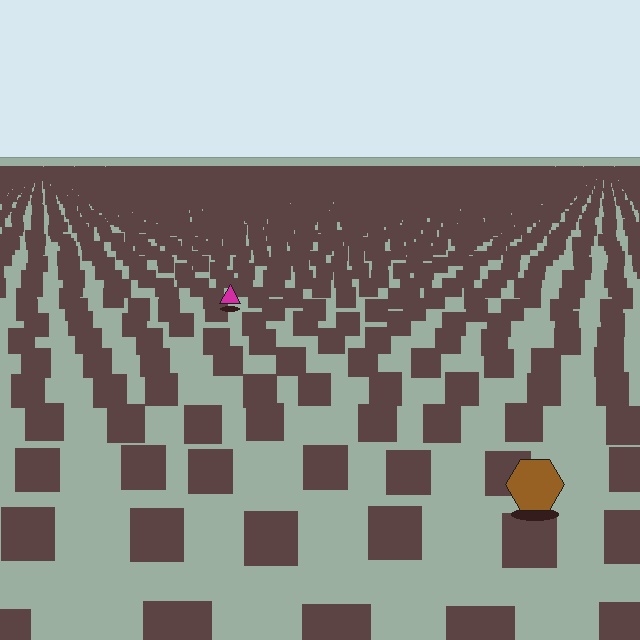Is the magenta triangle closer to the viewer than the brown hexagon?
No. The brown hexagon is closer — you can tell from the texture gradient: the ground texture is coarser near it.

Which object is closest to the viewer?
The brown hexagon is closest. The texture marks near it are larger and more spread out.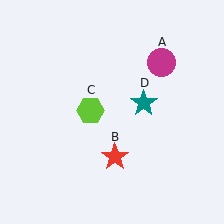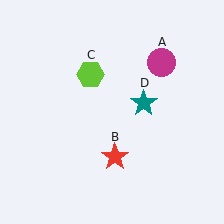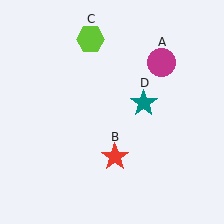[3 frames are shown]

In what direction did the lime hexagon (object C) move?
The lime hexagon (object C) moved up.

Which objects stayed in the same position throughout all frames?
Magenta circle (object A) and red star (object B) and teal star (object D) remained stationary.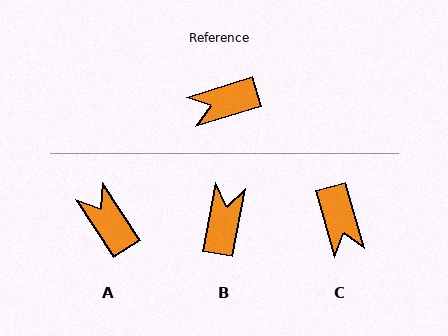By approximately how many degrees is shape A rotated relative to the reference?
Approximately 74 degrees clockwise.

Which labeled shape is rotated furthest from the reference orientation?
B, about 118 degrees away.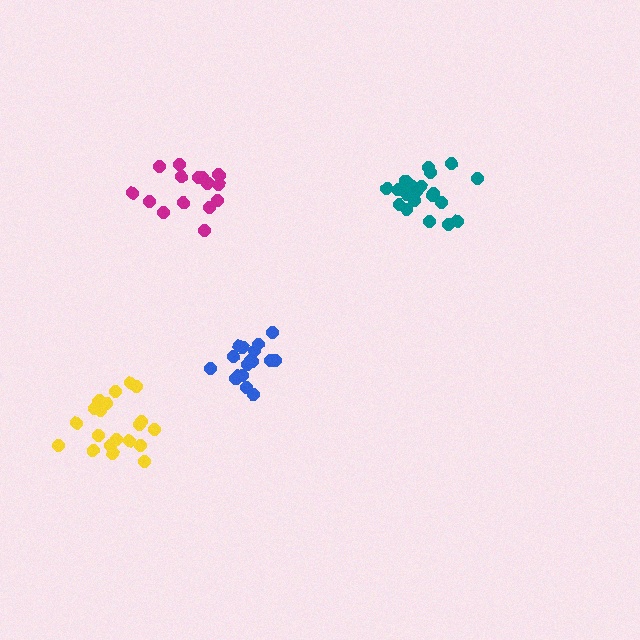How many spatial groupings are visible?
There are 4 spatial groupings.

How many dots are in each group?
Group 1: 17 dots, Group 2: 21 dots, Group 3: 16 dots, Group 4: 20 dots (74 total).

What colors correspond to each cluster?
The clusters are colored: blue, yellow, magenta, teal.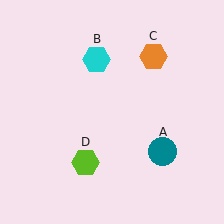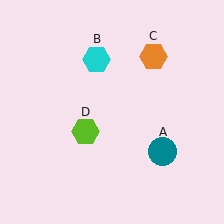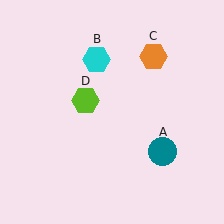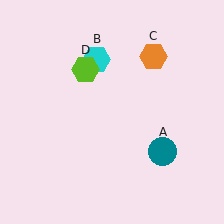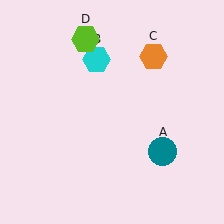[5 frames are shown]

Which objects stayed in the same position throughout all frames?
Teal circle (object A) and cyan hexagon (object B) and orange hexagon (object C) remained stationary.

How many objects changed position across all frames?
1 object changed position: lime hexagon (object D).